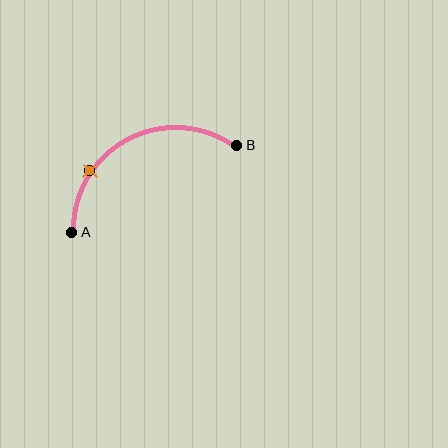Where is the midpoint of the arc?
The arc midpoint is the point on the curve farthest from the straight line joining A and B. It sits above that line.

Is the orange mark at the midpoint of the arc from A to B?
No. The orange mark lies on the arc but is closer to endpoint A. The arc midpoint would be at the point on the curve equidistant along the arc from both A and B.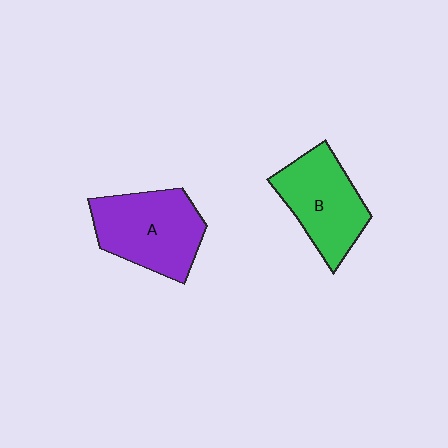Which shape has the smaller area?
Shape B (green).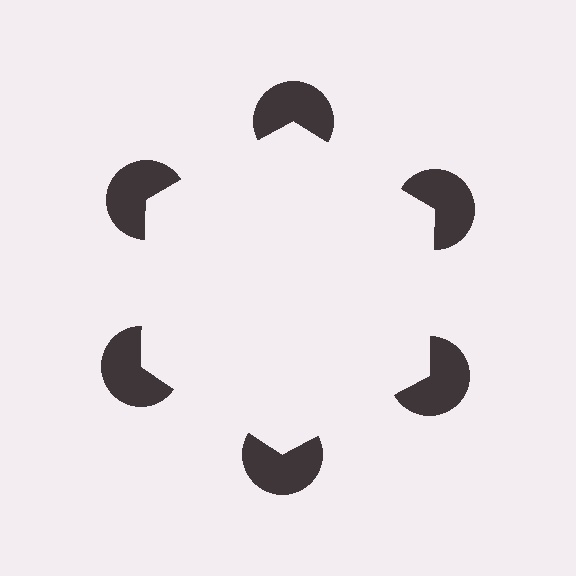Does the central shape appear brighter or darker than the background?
It typically appears slightly brighter than the background, even though no actual brightness change is drawn.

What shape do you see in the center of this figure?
An illusory hexagon — its edges are inferred from the aligned wedge cuts in the pac-man discs, not physically drawn.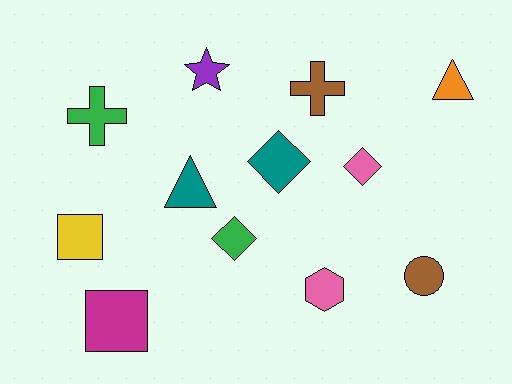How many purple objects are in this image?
There is 1 purple object.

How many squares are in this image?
There are 2 squares.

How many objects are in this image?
There are 12 objects.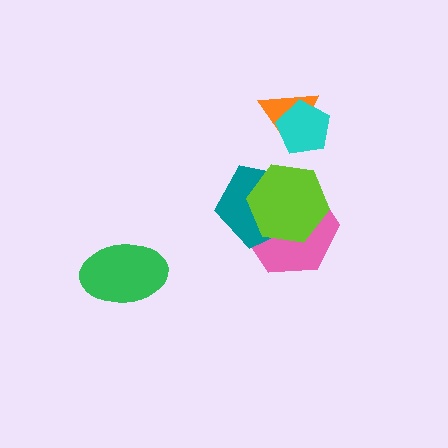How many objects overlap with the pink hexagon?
2 objects overlap with the pink hexagon.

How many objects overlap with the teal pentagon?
2 objects overlap with the teal pentagon.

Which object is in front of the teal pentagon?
The lime hexagon is in front of the teal pentagon.